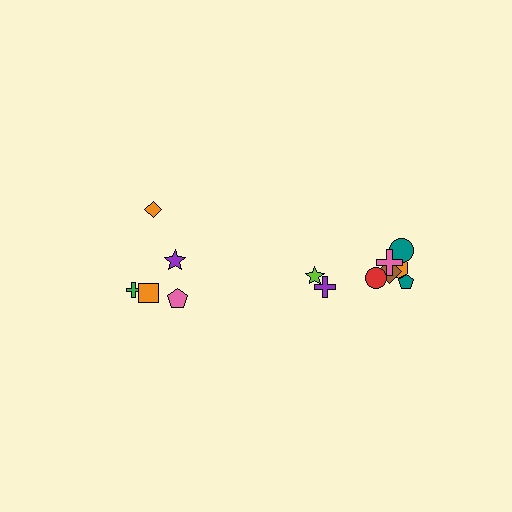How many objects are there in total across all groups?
There are 13 objects.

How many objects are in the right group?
There are 8 objects.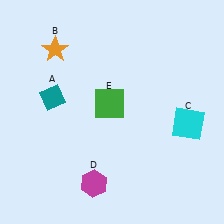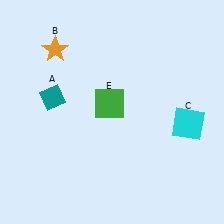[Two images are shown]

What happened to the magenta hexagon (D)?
The magenta hexagon (D) was removed in Image 2. It was in the bottom-left area of Image 1.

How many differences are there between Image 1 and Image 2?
There is 1 difference between the two images.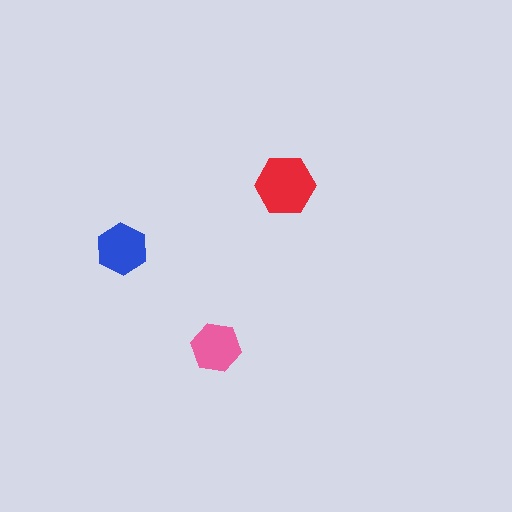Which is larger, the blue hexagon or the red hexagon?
The red one.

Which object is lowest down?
The pink hexagon is bottommost.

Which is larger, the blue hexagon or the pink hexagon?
The blue one.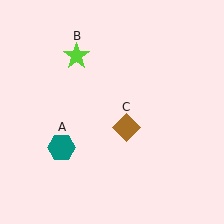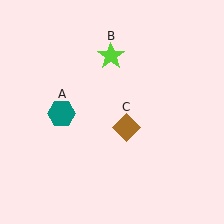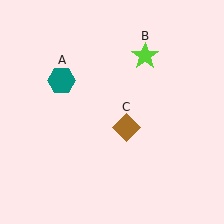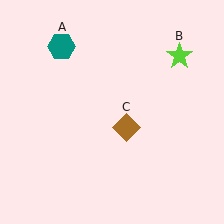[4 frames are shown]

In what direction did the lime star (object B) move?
The lime star (object B) moved right.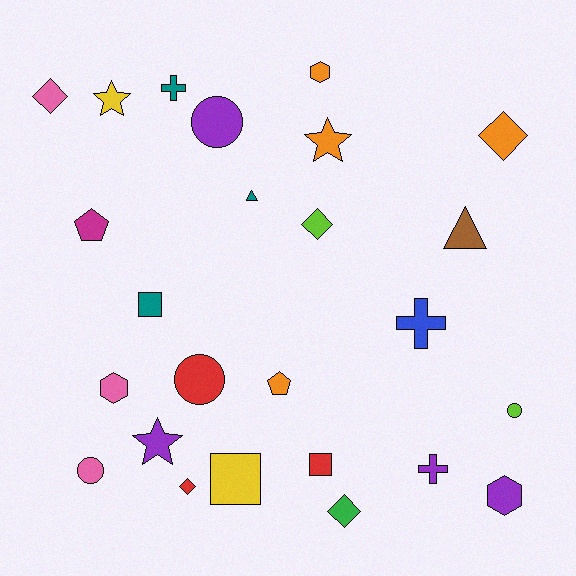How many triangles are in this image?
There are 2 triangles.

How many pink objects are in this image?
There are 3 pink objects.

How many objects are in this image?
There are 25 objects.